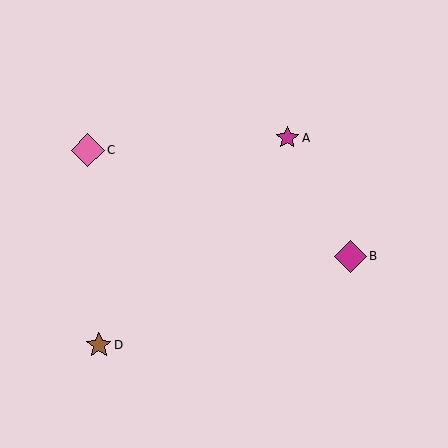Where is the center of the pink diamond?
The center of the pink diamond is at (88, 150).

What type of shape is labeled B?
Shape B is a magenta diamond.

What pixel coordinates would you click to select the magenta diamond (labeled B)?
Click at (350, 256) to select the magenta diamond B.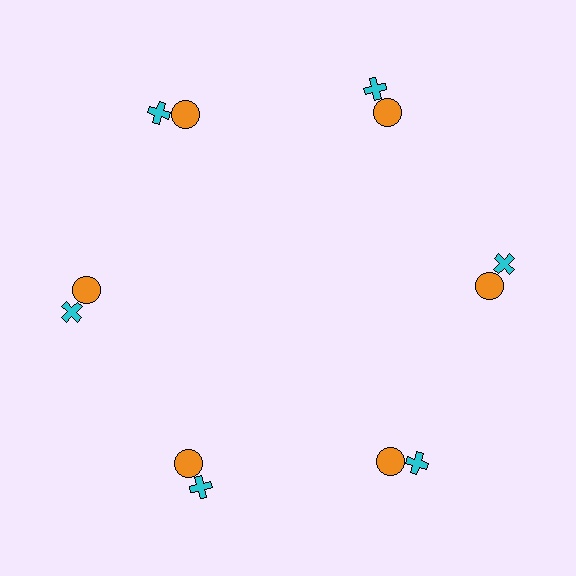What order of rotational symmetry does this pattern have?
This pattern has 6-fold rotational symmetry.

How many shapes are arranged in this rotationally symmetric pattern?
There are 12 shapes, arranged in 6 groups of 2.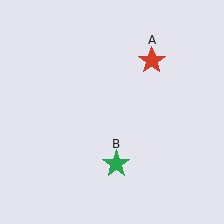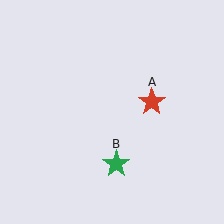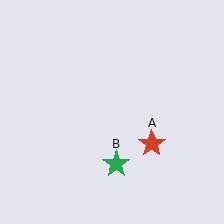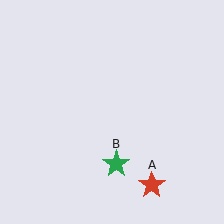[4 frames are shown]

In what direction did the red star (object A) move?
The red star (object A) moved down.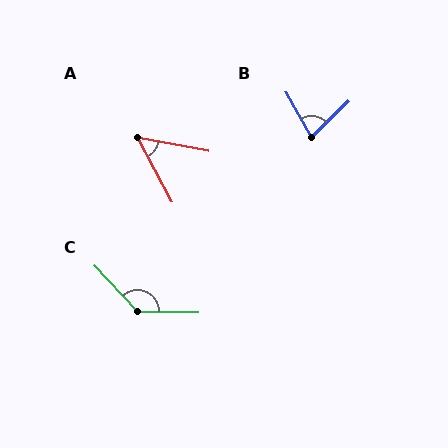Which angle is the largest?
C, at approximately 134 degrees.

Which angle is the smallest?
A, at approximately 51 degrees.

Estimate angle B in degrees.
Approximately 75 degrees.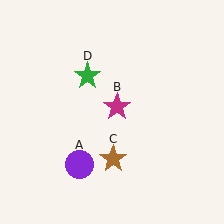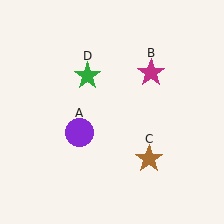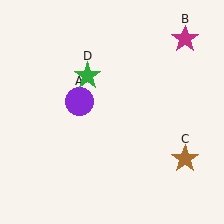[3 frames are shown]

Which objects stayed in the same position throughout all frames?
Green star (object D) remained stationary.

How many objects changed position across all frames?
3 objects changed position: purple circle (object A), magenta star (object B), brown star (object C).